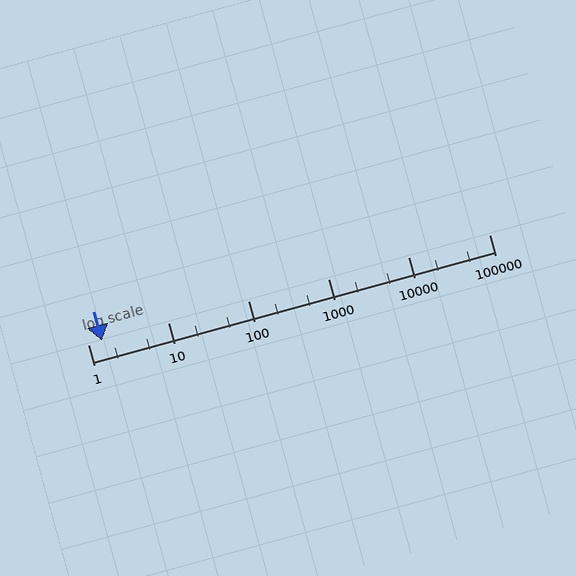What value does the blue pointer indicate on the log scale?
The pointer indicates approximately 1.5.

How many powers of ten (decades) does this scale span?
The scale spans 5 decades, from 1 to 100000.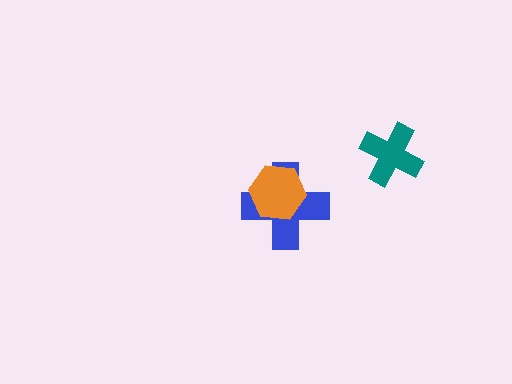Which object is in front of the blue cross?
The orange hexagon is in front of the blue cross.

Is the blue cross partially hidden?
Yes, it is partially covered by another shape.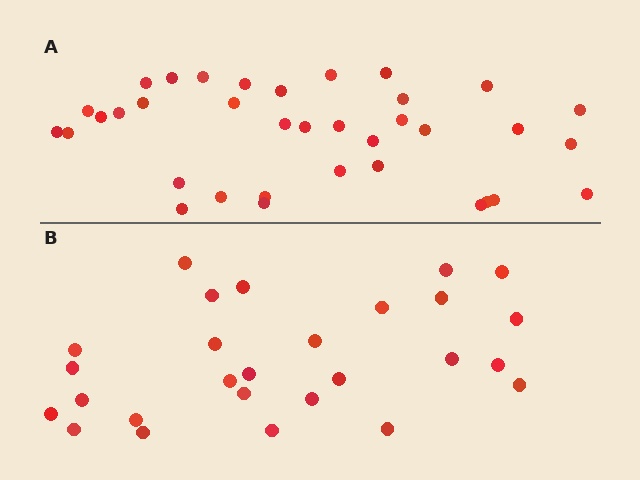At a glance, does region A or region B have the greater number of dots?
Region A (the top region) has more dots.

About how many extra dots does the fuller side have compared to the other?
Region A has roughly 8 or so more dots than region B.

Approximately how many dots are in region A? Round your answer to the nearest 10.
About 40 dots. (The exact count is 36, which rounds to 40.)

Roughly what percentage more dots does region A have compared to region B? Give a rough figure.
About 35% more.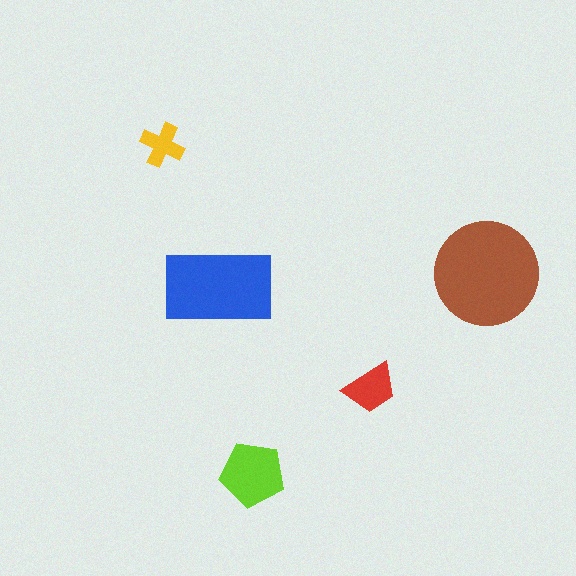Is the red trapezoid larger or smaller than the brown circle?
Smaller.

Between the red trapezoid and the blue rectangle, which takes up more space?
The blue rectangle.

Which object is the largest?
The brown circle.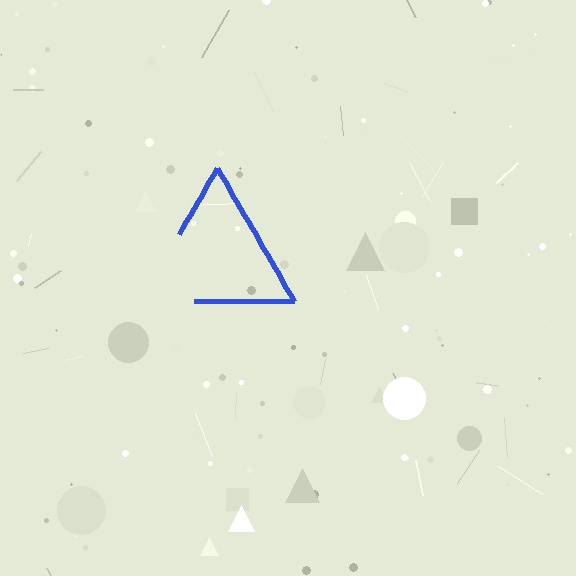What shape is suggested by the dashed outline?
The dashed outline suggests a triangle.